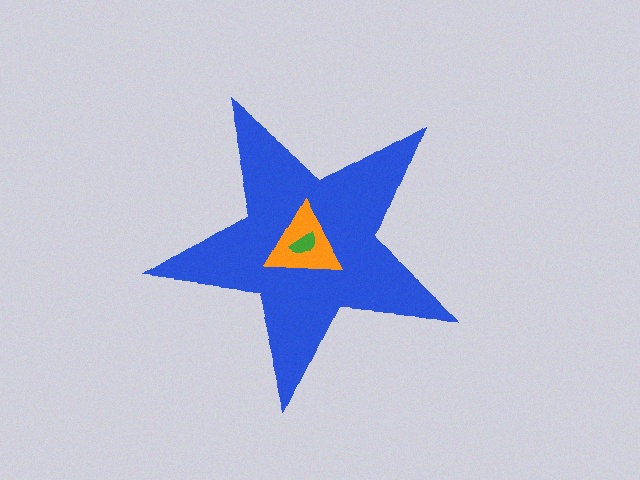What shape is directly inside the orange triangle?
The green semicircle.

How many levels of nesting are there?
3.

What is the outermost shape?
The blue star.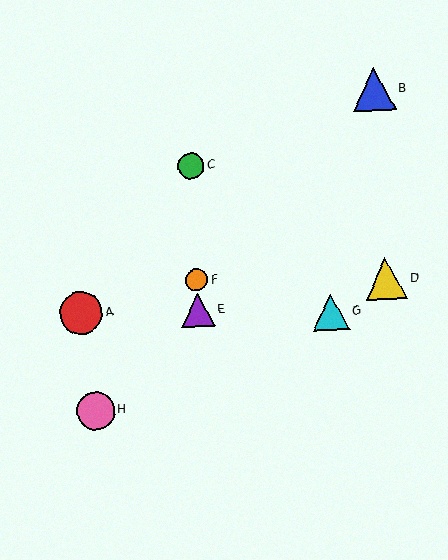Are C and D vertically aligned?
No, C is at x≈191 and D is at x≈386.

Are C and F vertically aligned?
Yes, both are at x≈191.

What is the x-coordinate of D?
Object D is at x≈386.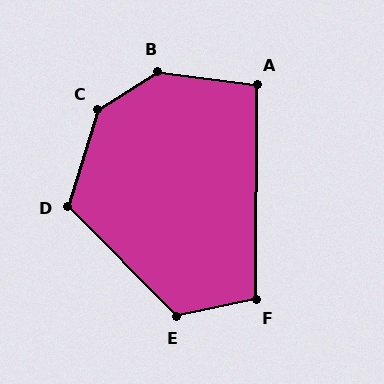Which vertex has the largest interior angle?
B, at approximately 140 degrees.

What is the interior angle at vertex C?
Approximately 140 degrees (obtuse).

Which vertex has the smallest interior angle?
A, at approximately 97 degrees.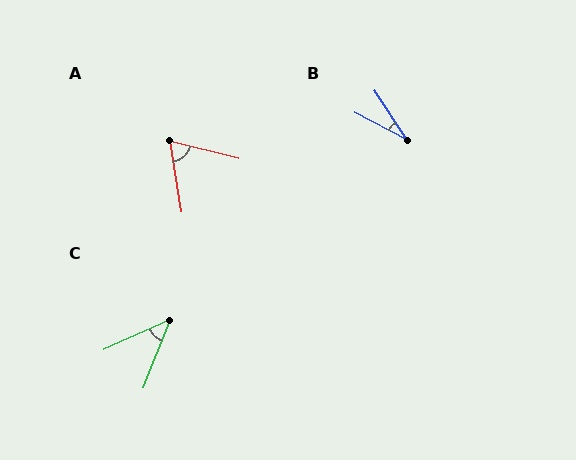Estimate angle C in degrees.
Approximately 45 degrees.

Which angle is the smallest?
B, at approximately 29 degrees.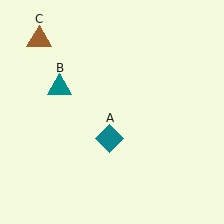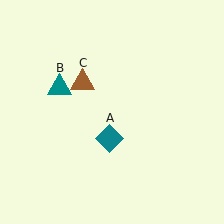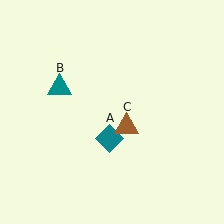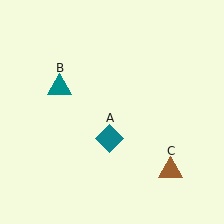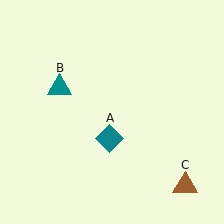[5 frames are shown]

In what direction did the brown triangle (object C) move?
The brown triangle (object C) moved down and to the right.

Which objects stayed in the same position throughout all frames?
Teal diamond (object A) and teal triangle (object B) remained stationary.